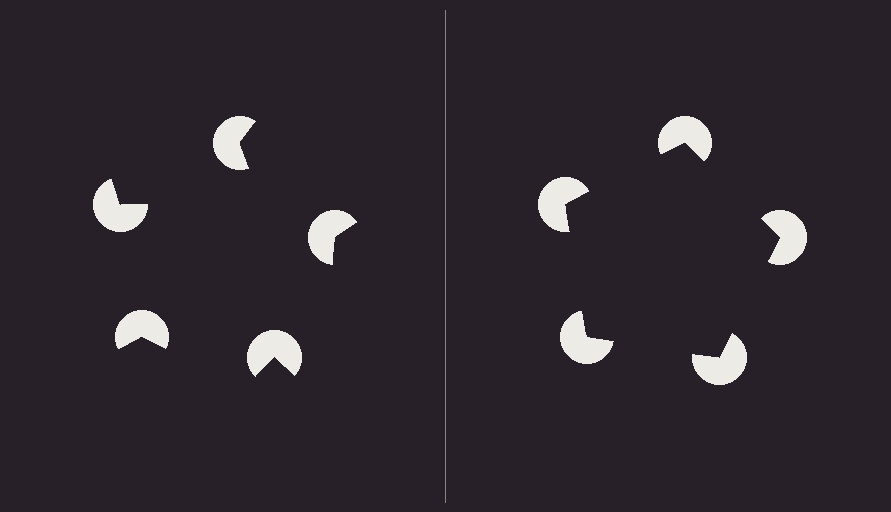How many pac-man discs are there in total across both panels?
10 — 5 on each side.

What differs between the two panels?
The pac-man discs are positioned identically on both sides; only the wedge orientations differ. On the right they align to a pentagon; on the left they are misaligned.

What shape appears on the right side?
An illusory pentagon.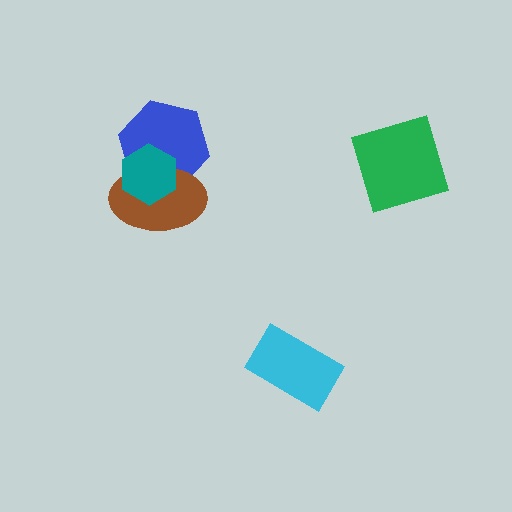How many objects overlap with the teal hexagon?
2 objects overlap with the teal hexagon.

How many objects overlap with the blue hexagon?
2 objects overlap with the blue hexagon.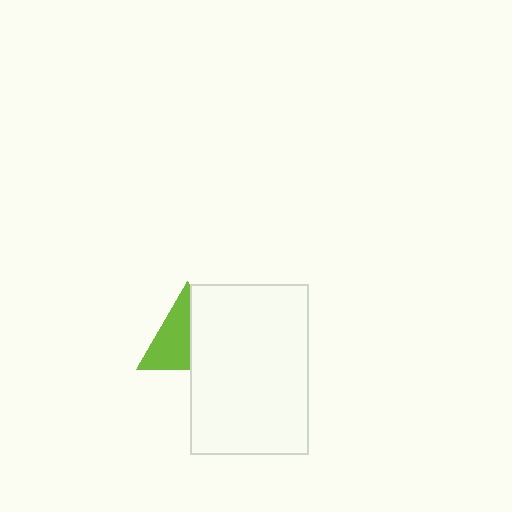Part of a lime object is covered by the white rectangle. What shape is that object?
It is a triangle.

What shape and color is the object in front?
The object in front is a white rectangle.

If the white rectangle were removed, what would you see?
You would see the complete lime triangle.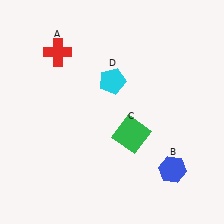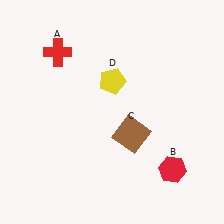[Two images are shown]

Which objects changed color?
B changed from blue to red. C changed from green to brown. D changed from cyan to yellow.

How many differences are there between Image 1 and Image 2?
There are 3 differences between the two images.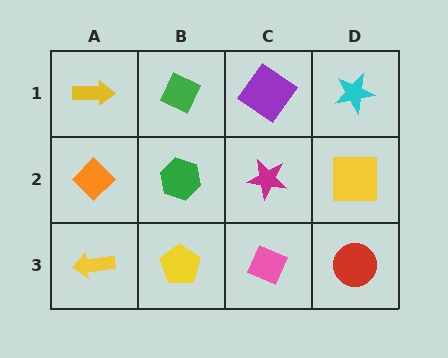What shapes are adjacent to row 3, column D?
A yellow square (row 2, column D), a pink diamond (row 3, column C).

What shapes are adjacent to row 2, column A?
A yellow arrow (row 1, column A), a yellow arrow (row 3, column A), a green hexagon (row 2, column B).